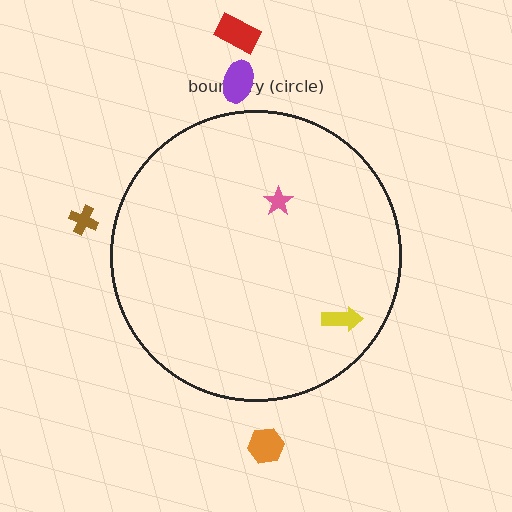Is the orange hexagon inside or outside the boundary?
Outside.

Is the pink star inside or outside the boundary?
Inside.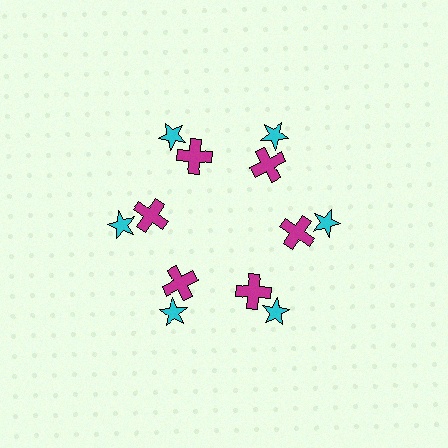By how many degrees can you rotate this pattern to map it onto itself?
The pattern maps onto itself every 60 degrees of rotation.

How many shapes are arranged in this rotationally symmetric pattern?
There are 12 shapes, arranged in 6 groups of 2.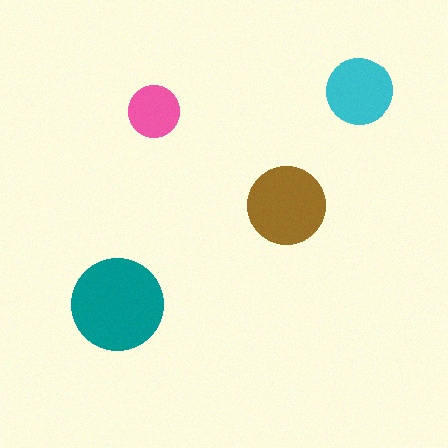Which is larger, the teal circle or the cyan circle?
The teal one.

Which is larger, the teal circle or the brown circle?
The teal one.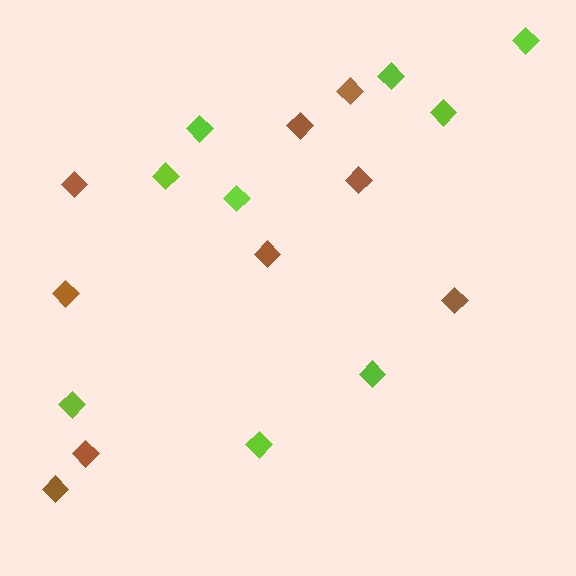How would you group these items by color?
There are 2 groups: one group of brown diamonds (9) and one group of lime diamonds (9).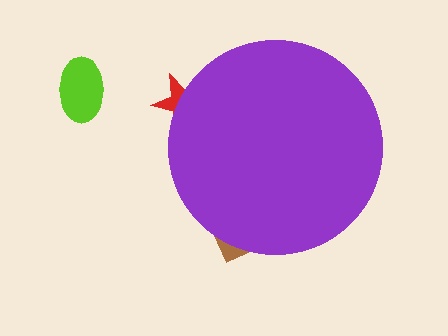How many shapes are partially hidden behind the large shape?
2 shapes are partially hidden.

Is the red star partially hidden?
Yes, the red star is partially hidden behind the purple circle.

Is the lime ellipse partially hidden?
No, the lime ellipse is fully visible.